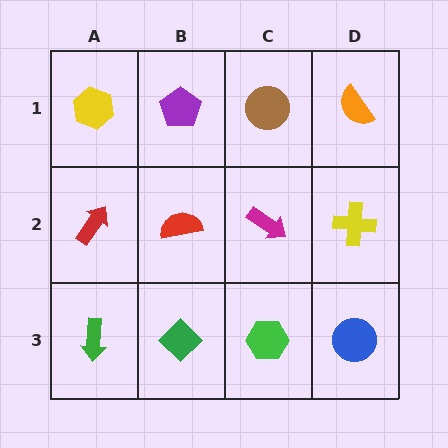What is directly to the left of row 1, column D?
A brown circle.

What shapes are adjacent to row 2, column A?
A yellow hexagon (row 1, column A), a green arrow (row 3, column A), a red semicircle (row 2, column B).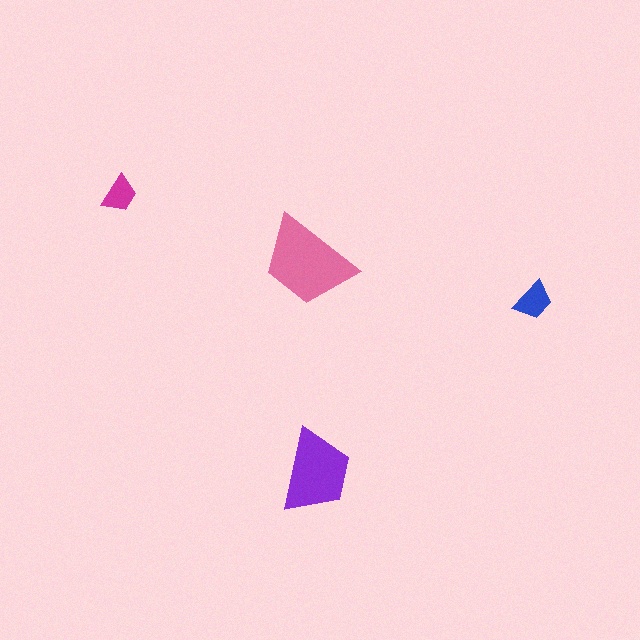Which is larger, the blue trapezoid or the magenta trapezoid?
The blue one.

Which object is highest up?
The magenta trapezoid is topmost.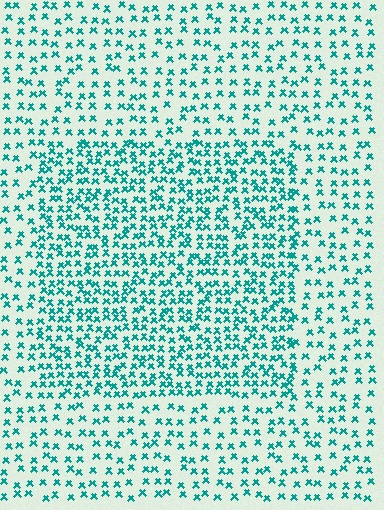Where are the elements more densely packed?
The elements are more densely packed inside the rectangle boundary.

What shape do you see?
I see a rectangle.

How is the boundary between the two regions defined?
The boundary is defined by a change in element density (approximately 1.8x ratio). All elements are the same color, size, and shape.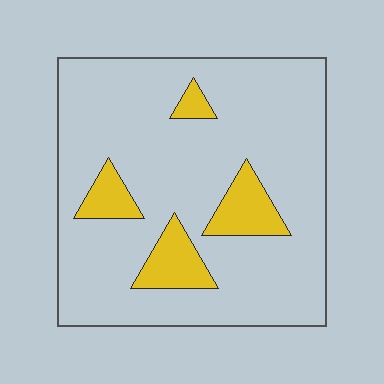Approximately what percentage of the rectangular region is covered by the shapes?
Approximately 15%.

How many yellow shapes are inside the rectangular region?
4.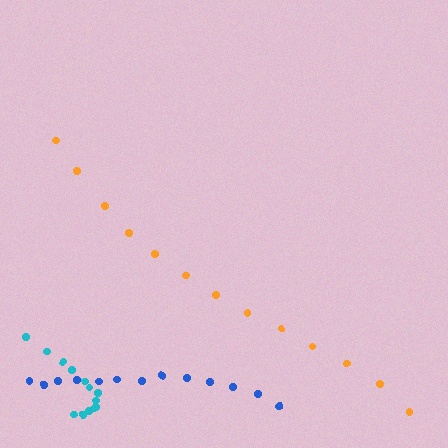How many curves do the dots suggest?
There are 3 distinct paths.